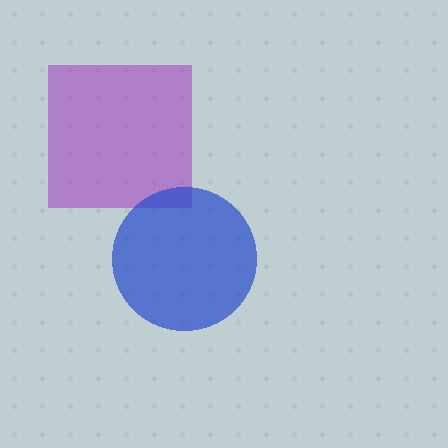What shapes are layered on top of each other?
The layered shapes are: a purple square, a blue circle.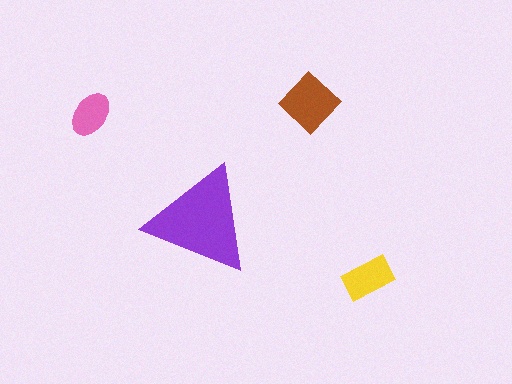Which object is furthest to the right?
The yellow rectangle is rightmost.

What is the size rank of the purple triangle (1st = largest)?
1st.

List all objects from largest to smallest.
The purple triangle, the brown diamond, the yellow rectangle, the pink ellipse.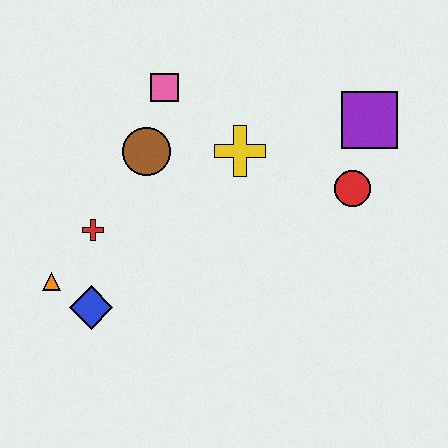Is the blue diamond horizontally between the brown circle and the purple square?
No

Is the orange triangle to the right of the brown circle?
No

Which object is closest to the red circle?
The purple square is closest to the red circle.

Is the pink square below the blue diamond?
No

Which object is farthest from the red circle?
The orange triangle is farthest from the red circle.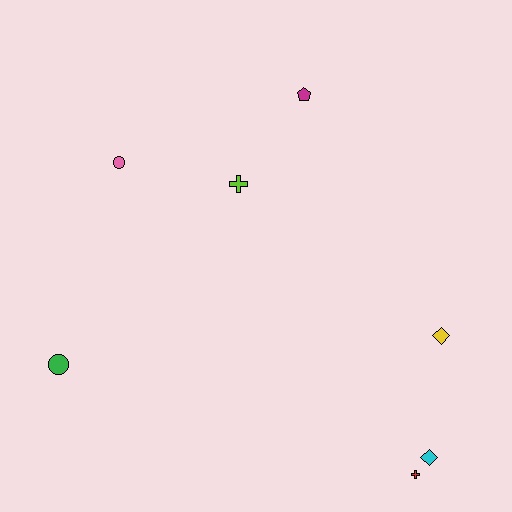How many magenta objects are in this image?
There is 1 magenta object.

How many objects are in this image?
There are 7 objects.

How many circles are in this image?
There are 2 circles.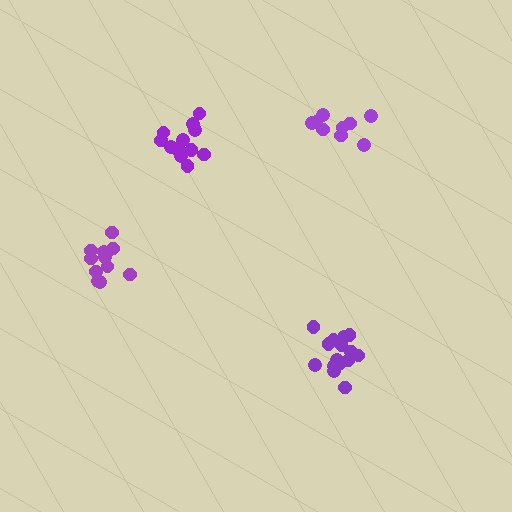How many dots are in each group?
Group 1: 15 dots, Group 2: 13 dots, Group 3: 12 dots, Group 4: 9 dots (49 total).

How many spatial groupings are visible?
There are 4 spatial groupings.